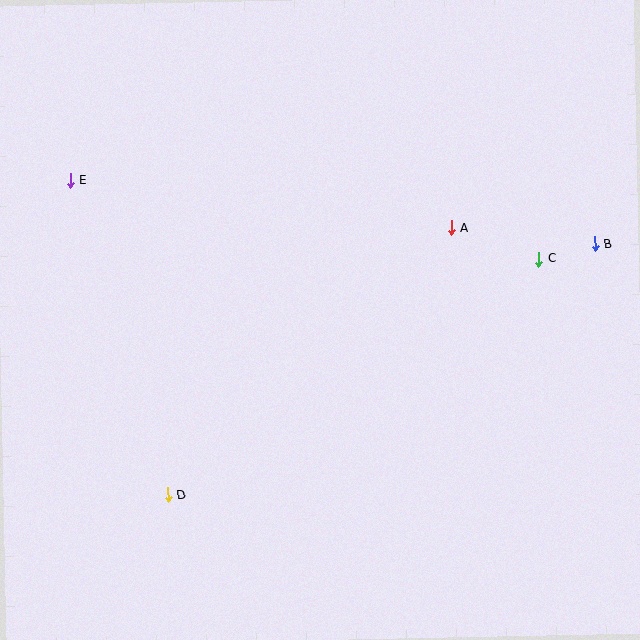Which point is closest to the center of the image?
Point A at (451, 228) is closest to the center.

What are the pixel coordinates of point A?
Point A is at (451, 228).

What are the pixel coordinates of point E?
Point E is at (70, 180).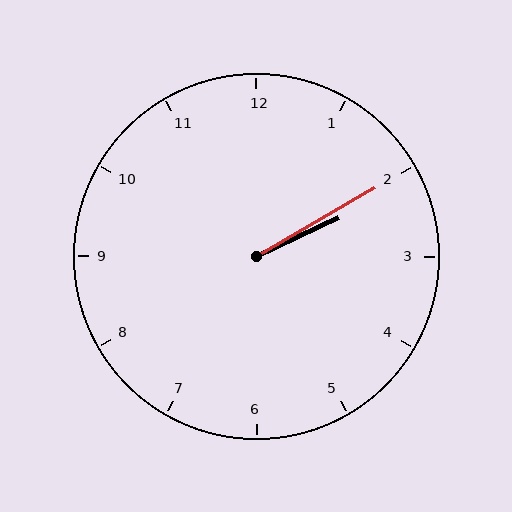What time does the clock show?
2:10.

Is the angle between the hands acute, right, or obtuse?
It is acute.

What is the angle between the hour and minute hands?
Approximately 5 degrees.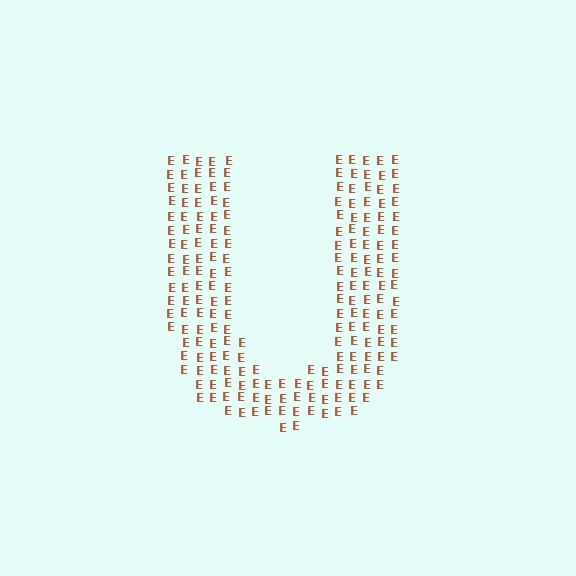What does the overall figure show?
The overall figure shows the letter U.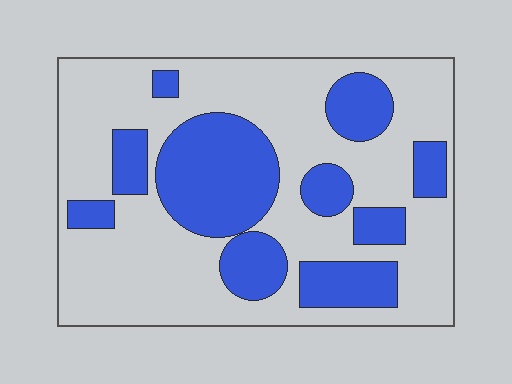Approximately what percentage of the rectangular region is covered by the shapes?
Approximately 35%.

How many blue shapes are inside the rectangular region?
10.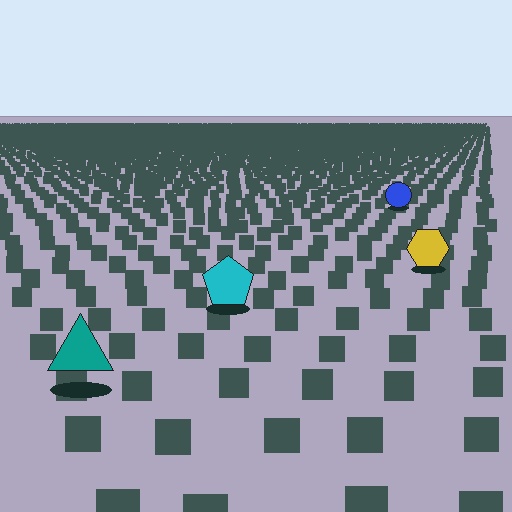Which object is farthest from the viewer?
The blue circle is farthest from the viewer. It appears smaller and the ground texture around it is denser.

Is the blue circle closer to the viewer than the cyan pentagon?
No. The cyan pentagon is closer — you can tell from the texture gradient: the ground texture is coarser near it.